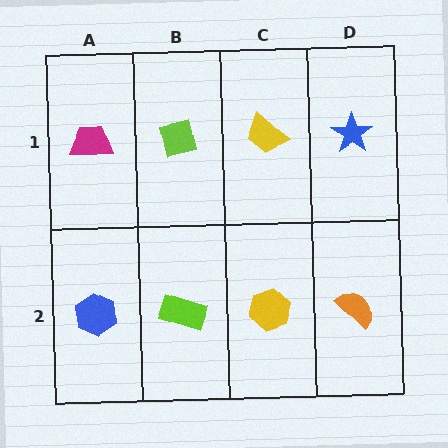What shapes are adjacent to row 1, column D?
An orange semicircle (row 2, column D), a yellow trapezoid (row 1, column C).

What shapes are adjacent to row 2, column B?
A lime square (row 1, column B), a blue hexagon (row 2, column A), a yellow hexagon (row 2, column C).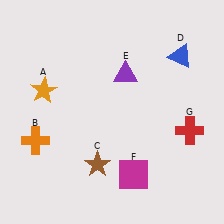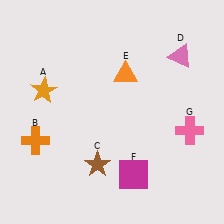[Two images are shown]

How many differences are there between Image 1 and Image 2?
There are 3 differences between the two images.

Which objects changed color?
D changed from blue to pink. E changed from purple to orange. G changed from red to pink.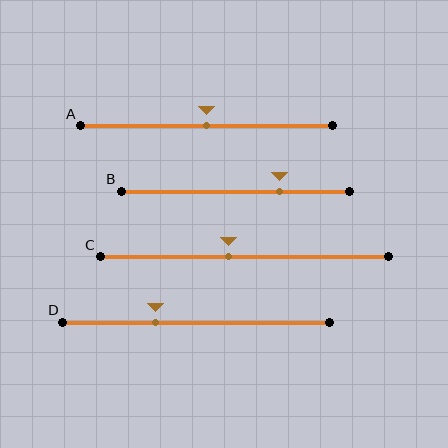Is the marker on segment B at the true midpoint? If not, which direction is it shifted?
No, the marker on segment B is shifted to the right by about 19% of the segment length.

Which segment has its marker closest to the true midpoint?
Segment A has its marker closest to the true midpoint.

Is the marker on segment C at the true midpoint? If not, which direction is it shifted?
No, the marker on segment C is shifted to the left by about 5% of the segment length.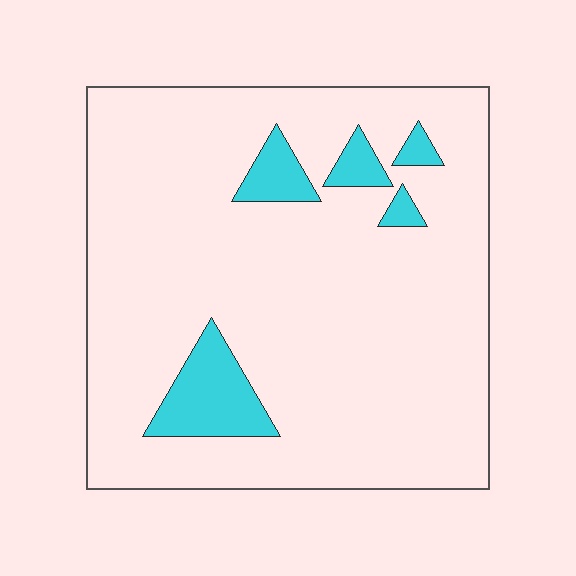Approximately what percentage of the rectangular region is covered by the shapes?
Approximately 10%.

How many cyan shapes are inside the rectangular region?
5.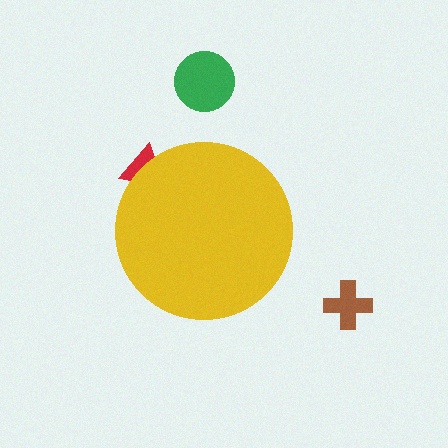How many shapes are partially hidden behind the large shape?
1 shape is partially hidden.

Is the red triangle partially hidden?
Yes, the red triangle is partially hidden behind the yellow circle.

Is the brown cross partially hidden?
No, the brown cross is fully visible.